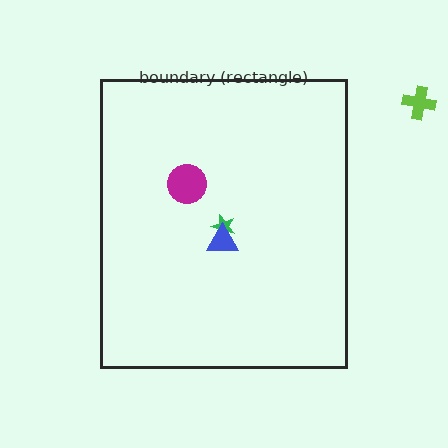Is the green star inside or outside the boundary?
Inside.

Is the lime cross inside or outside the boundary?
Outside.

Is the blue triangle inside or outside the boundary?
Inside.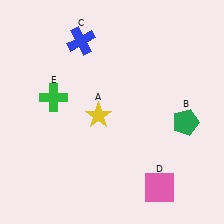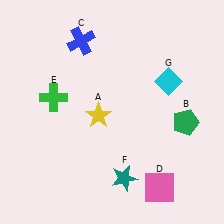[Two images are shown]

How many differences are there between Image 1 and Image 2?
There are 2 differences between the two images.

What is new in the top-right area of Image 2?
A cyan diamond (G) was added in the top-right area of Image 2.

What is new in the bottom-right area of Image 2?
A teal star (F) was added in the bottom-right area of Image 2.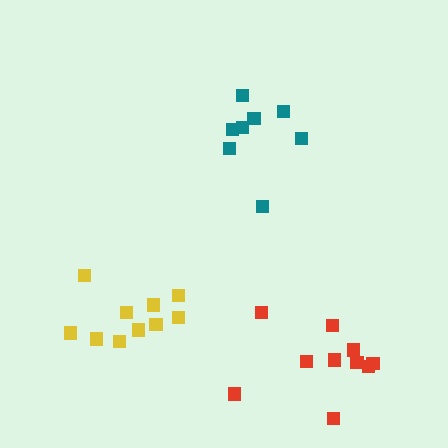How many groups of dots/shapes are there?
There are 3 groups.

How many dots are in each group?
Group 1: 8 dots, Group 2: 10 dots, Group 3: 10 dots (28 total).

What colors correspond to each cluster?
The clusters are colored: teal, red, yellow.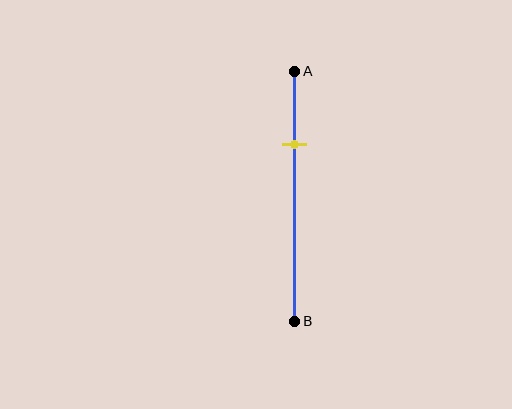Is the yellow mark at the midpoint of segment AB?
No, the mark is at about 30% from A, not at the 50% midpoint.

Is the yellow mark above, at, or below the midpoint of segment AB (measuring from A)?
The yellow mark is above the midpoint of segment AB.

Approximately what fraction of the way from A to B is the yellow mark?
The yellow mark is approximately 30% of the way from A to B.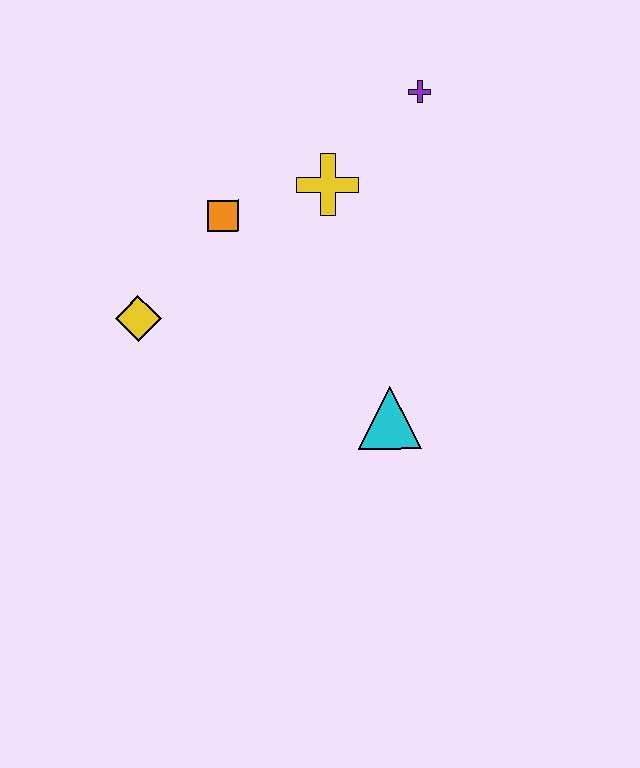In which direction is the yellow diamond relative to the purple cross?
The yellow diamond is to the left of the purple cross.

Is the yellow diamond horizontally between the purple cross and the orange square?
No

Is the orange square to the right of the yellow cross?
No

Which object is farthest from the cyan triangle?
The purple cross is farthest from the cyan triangle.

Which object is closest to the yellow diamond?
The orange square is closest to the yellow diamond.